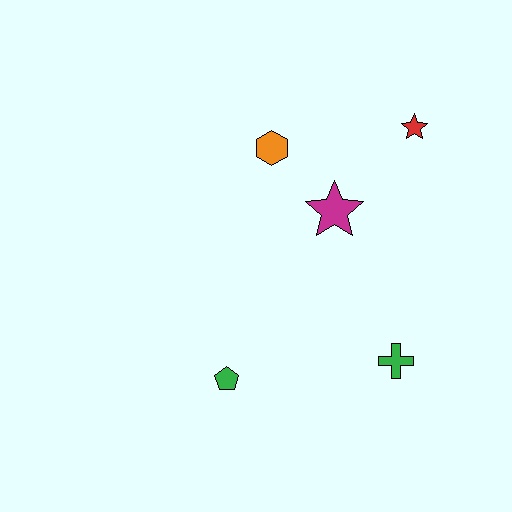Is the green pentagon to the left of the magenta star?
Yes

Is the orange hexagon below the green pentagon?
No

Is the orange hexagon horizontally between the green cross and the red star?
No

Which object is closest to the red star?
The magenta star is closest to the red star.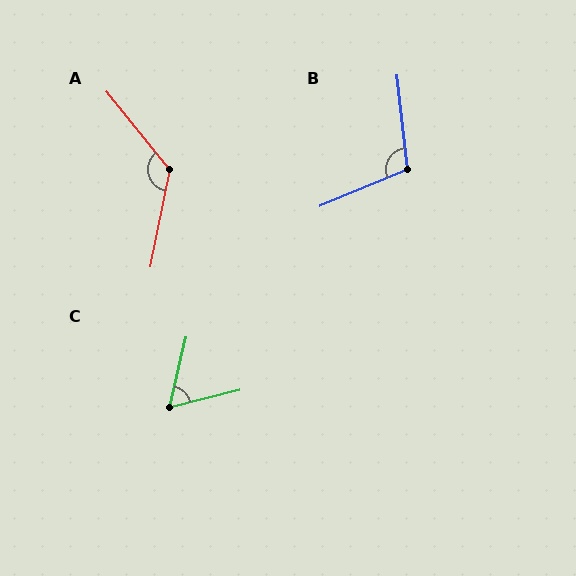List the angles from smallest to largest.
C (63°), B (106°), A (129°).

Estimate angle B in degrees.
Approximately 106 degrees.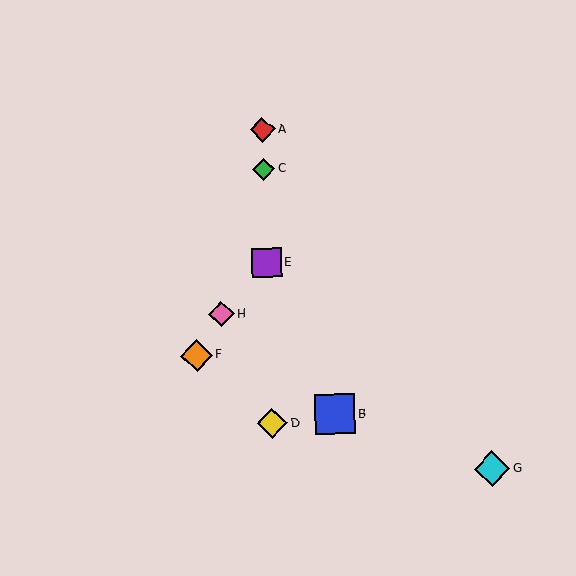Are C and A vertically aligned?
Yes, both are at x≈264.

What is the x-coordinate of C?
Object C is at x≈264.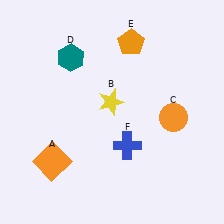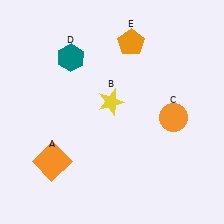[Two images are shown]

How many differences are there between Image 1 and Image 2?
There is 1 difference between the two images.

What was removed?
The blue cross (F) was removed in Image 2.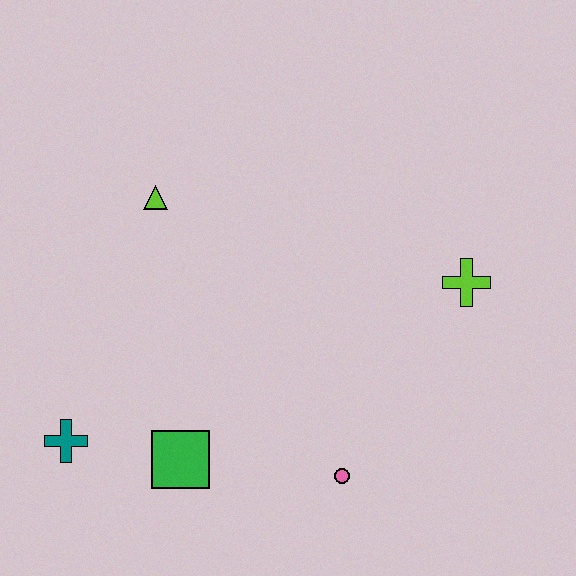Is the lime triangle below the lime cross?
No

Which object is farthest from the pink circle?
The lime triangle is farthest from the pink circle.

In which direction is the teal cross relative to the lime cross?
The teal cross is to the left of the lime cross.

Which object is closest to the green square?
The teal cross is closest to the green square.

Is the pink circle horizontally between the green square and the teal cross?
No